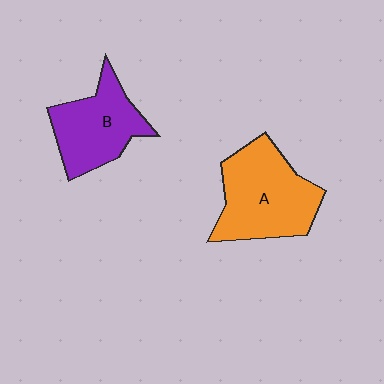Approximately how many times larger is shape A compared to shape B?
Approximately 1.3 times.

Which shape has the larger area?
Shape A (orange).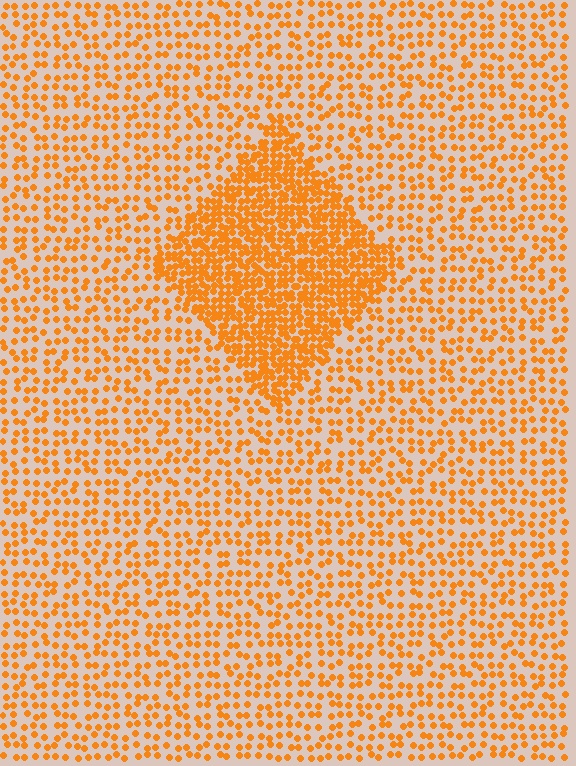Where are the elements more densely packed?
The elements are more densely packed inside the diamond boundary.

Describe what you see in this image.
The image contains small orange elements arranged at two different densities. A diamond-shaped region is visible where the elements are more densely packed than the surrounding area.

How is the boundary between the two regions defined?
The boundary is defined by a change in element density (approximately 2.4x ratio). All elements are the same color, size, and shape.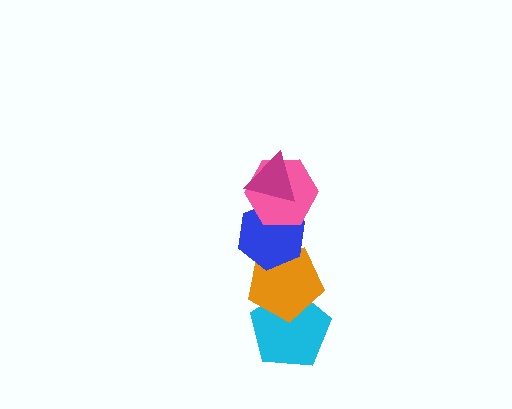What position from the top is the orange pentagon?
The orange pentagon is 4th from the top.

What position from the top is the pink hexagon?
The pink hexagon is 2nd from the top.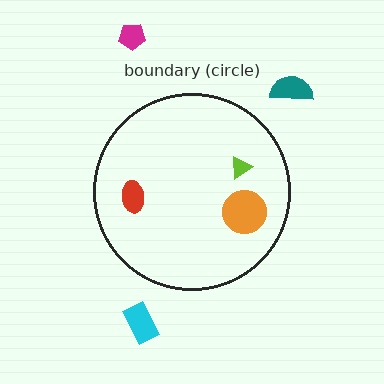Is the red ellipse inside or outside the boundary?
Inside.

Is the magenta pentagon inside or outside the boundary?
Outside.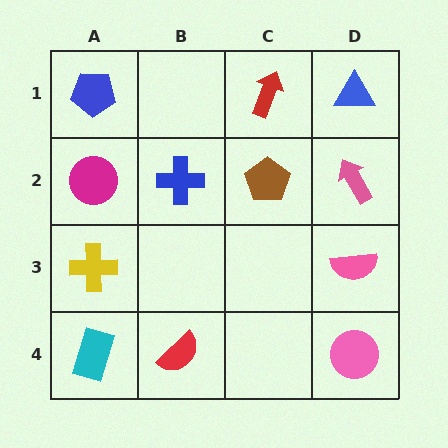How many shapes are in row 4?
3 shapes.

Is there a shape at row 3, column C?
No, that cell is empty.